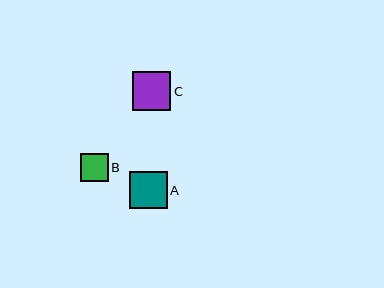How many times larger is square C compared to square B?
Square C is approximately 1.4 times the size of square B.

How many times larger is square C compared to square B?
Square C is approximately 1.4 times the size of square B.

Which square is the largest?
Square C is the largest with a size of approximately 39 pixels.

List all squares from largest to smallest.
From largest to smallest: C, A, B.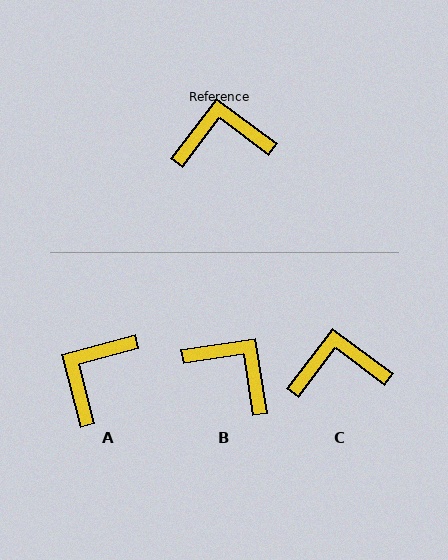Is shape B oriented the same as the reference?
No, it is off by about 45 degrees.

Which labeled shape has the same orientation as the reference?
C.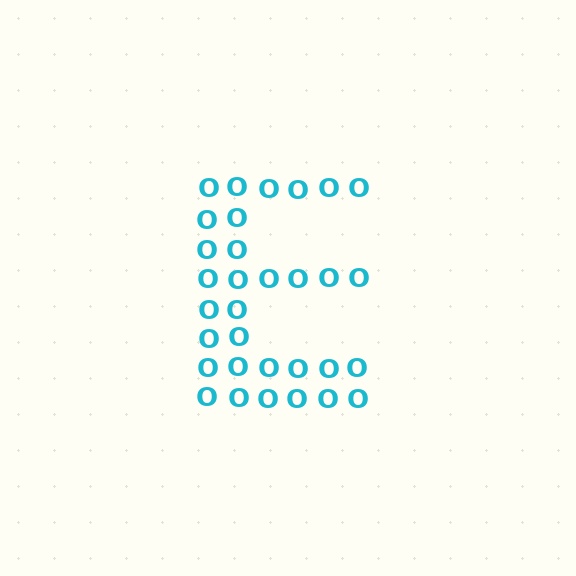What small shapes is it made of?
It is made of small letter O's.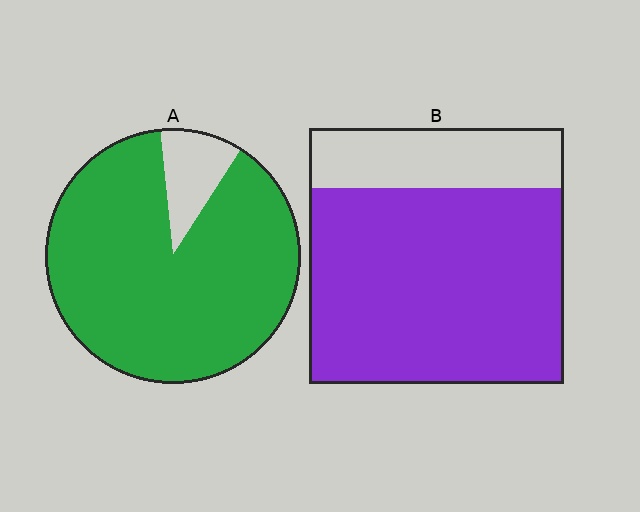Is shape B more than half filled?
Yes.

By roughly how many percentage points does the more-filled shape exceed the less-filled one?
By roughly 15 percentage points (A over B).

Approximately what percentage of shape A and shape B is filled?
A is approximately 90% and B is approximately 75%.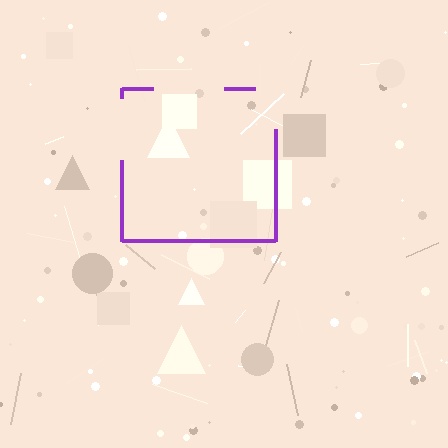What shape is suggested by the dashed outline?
The dashed outline suggests a square.